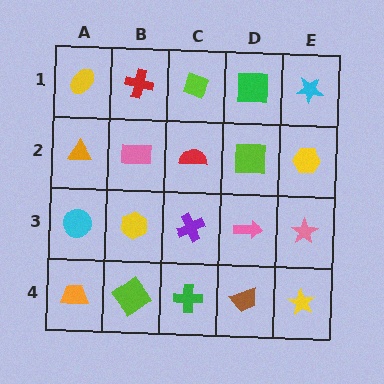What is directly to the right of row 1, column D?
A cyan star.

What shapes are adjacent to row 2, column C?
A lime diamond (row 1, column C), a purple cross (row 3, column C), a pink rectangle (row 2, column B), a lime square (row 2, column D).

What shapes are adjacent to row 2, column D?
A green square (row 1, column D), a pink arrow (row 3, column D), a red semicircle (row 2, column C), a yellow hexagon (row 2, column E).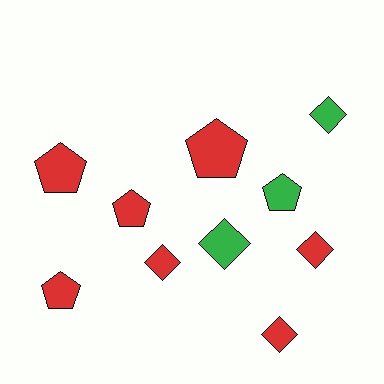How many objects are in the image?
There are 10 objects.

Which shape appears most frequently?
Pentagon, with 5 objects.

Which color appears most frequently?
Red, with 7 objects.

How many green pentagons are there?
There is 1 green pentagon.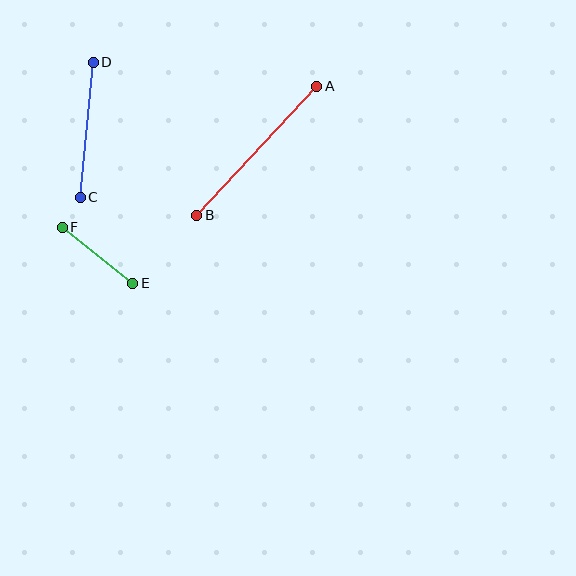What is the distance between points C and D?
The distance is approximately 135 pixels.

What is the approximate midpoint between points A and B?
The midpoint is at approximately (257, 151) pixels.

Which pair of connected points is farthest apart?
Points A and B are farthest apart.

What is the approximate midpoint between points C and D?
The midpoint is at approximately (87, 130) pixels.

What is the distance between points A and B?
The distance is approximately 177 pixels.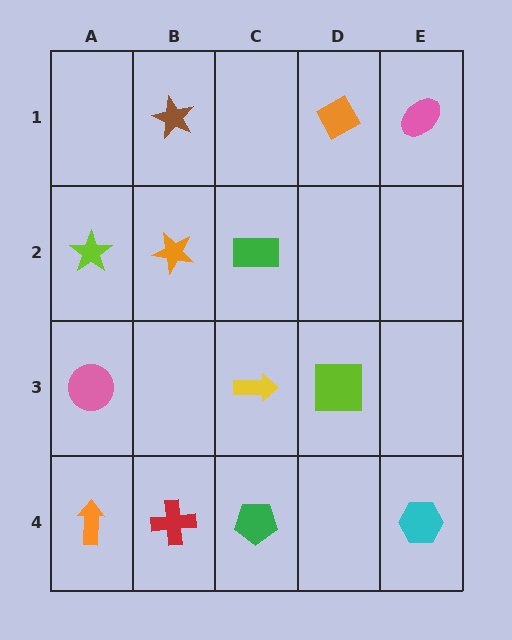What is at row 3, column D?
A lime square.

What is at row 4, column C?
A green pentagon.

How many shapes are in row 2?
3 shapes.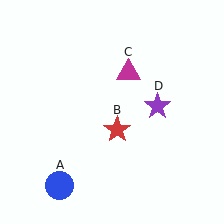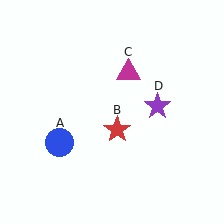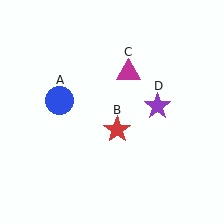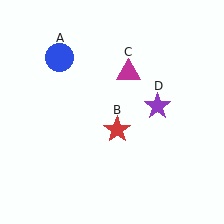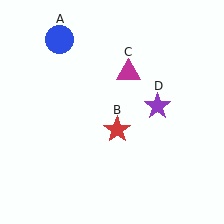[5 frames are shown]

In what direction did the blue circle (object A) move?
The blue circle (object A) moved up.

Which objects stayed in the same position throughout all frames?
Red star (object B) and magenta triangle (object C) and purple star (object D) remained stationary.